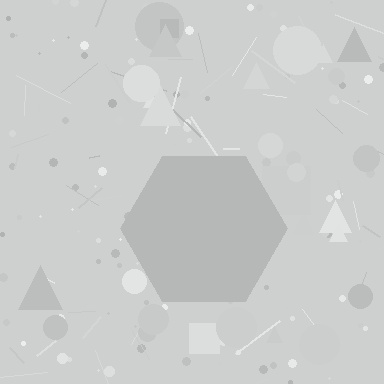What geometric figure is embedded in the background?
A hexagon is embedded in the background.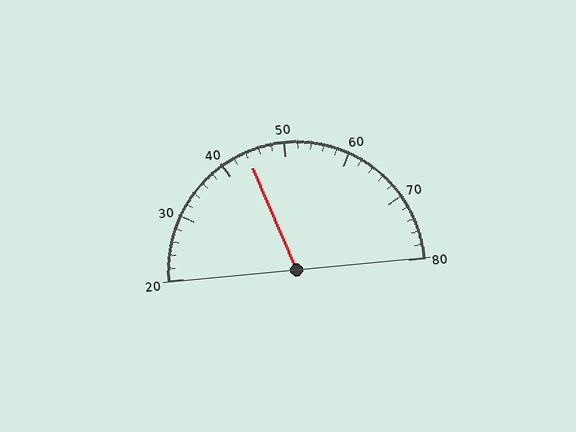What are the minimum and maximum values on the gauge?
The gauge ranges from 20 to 80.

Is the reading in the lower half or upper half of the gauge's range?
The reading is in the lower half of the range (20 to 80).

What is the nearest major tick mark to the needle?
The nearest major tick mark is 40.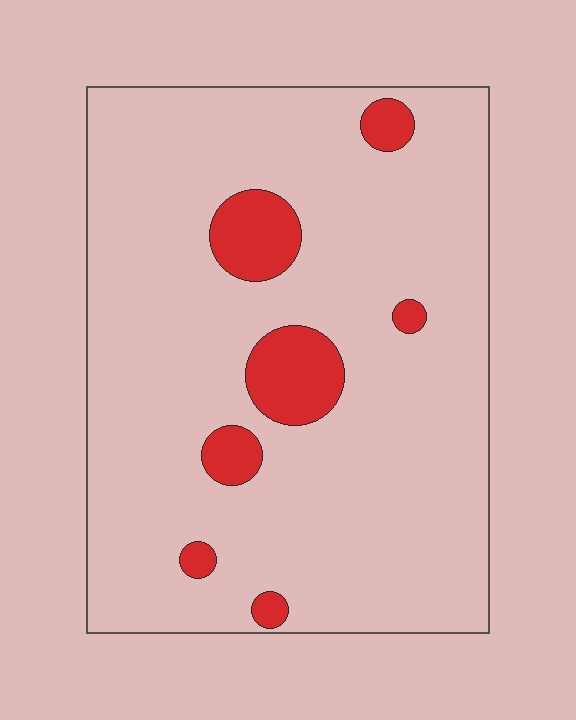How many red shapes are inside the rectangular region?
7.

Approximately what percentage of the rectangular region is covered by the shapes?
Approximately 10%.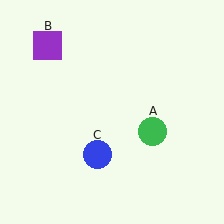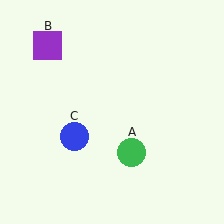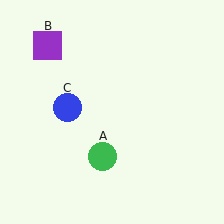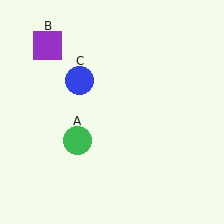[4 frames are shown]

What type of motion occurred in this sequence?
The green circle (object A), blue circle (object C) rotated clockwise around the center of the scene.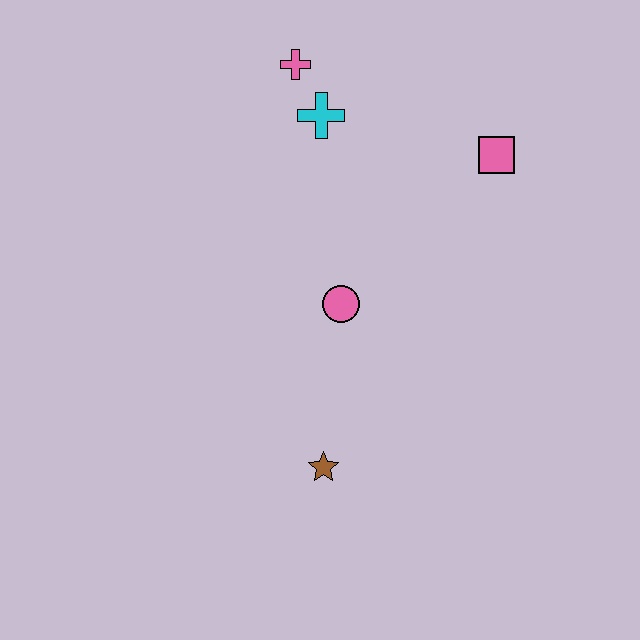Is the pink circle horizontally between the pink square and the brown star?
Yes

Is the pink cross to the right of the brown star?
No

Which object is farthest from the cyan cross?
The brown star is farthest from the cyan cross.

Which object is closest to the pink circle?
The brown star is closest to the pink circle.